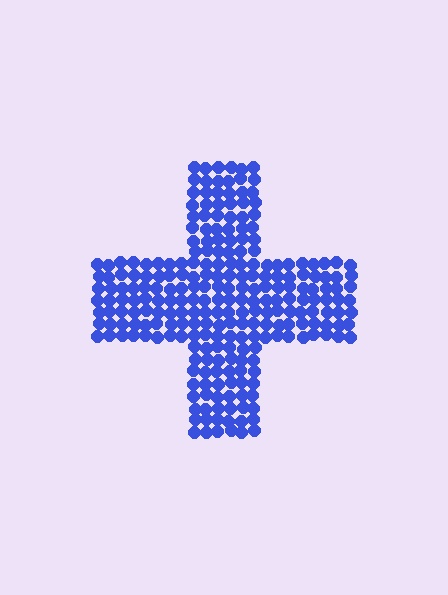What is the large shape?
The large shape is a cross.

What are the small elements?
The small elements are circles.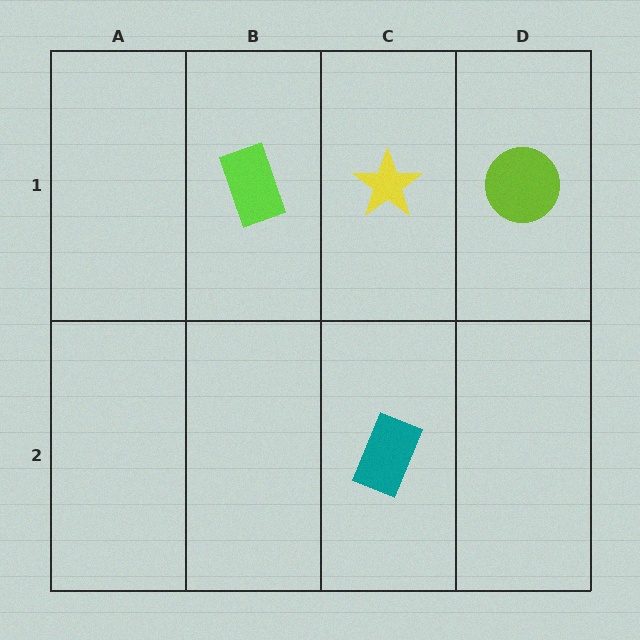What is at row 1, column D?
A lime circle.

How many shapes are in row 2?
1 shape.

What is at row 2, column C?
A teal rectangle.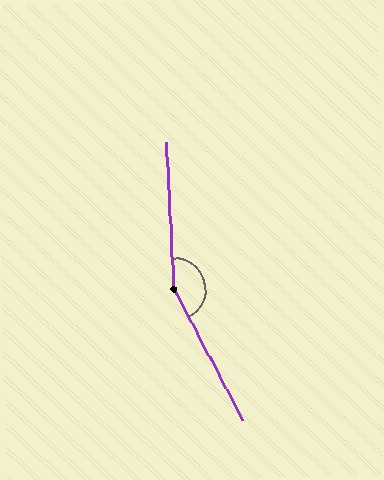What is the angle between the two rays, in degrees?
Approximately 155 degrees.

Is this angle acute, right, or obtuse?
It is obtuse.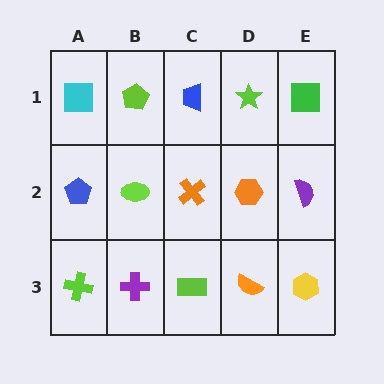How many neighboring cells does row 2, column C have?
4.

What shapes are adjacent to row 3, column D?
An orange hexagon (row 2, column D), a lime rectangle (row 3, column C), a yellow hexagon (row 3, column E).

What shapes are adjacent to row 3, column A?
A blue pentagon (row 2, column A), a purple cross (row 3, column B).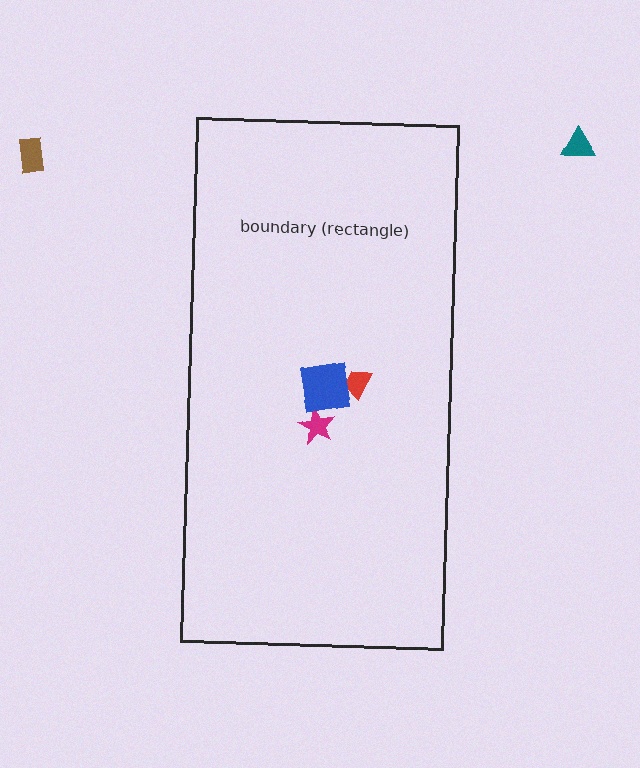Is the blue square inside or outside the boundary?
Inside.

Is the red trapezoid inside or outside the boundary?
Inside.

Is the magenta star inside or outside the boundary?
Inside.